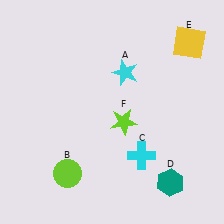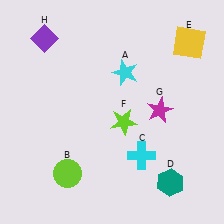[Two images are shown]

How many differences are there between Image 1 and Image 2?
There are 2 differences between the two images.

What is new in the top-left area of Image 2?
A purple diamond (H) was added in the top-left area of Image 2.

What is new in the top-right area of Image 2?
A magenta star (G) was added in the top-right area of Image 2.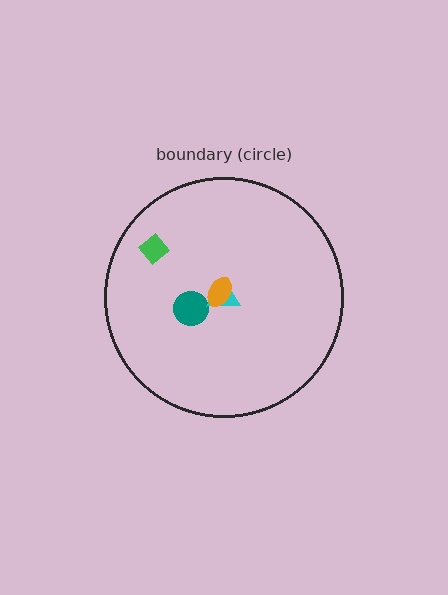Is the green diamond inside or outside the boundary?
Inside.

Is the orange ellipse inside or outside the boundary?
Inside.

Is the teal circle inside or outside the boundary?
Inside.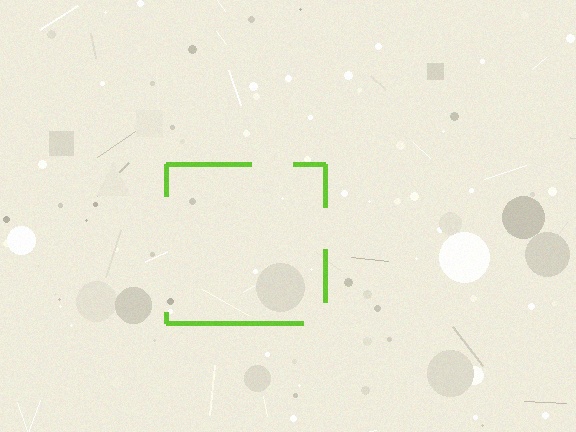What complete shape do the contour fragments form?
The contour fragments form a square.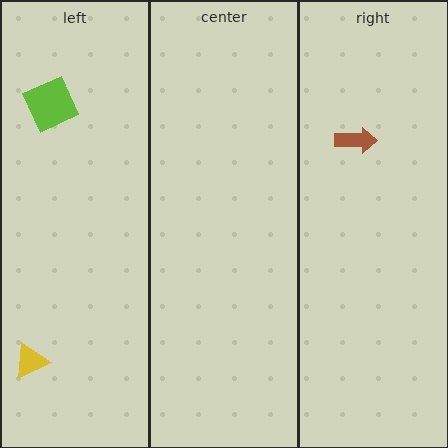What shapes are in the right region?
The brown arrow.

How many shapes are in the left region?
2.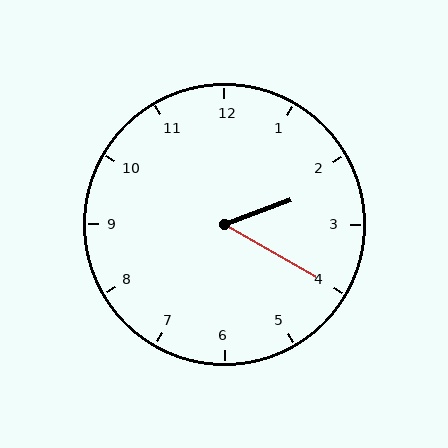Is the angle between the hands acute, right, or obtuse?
It is acute.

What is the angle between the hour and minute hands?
Approximately 50 degrees.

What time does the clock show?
2:20.